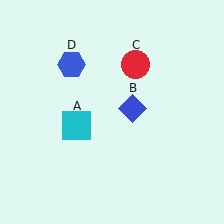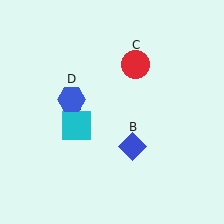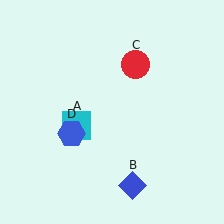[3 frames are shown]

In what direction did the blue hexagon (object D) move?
The blue hexagon (object D) moved down.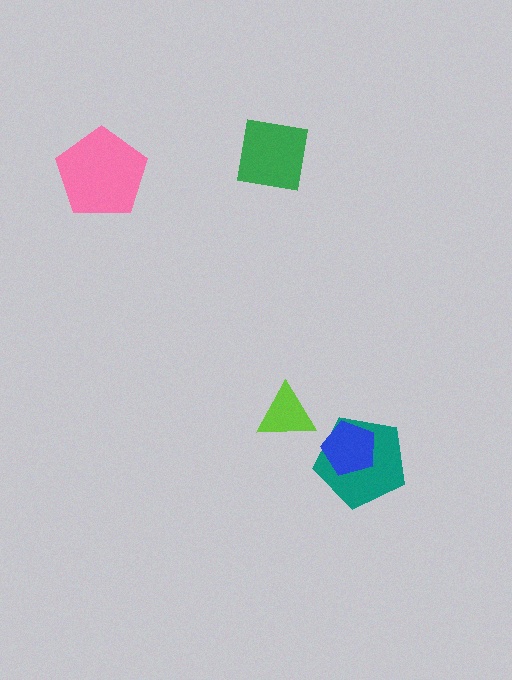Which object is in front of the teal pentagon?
The blue pentagon is in front of the teal pentagon.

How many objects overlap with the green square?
0 objects overlap with the green square.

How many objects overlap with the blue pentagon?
1 object overlaps with the blue pentagon.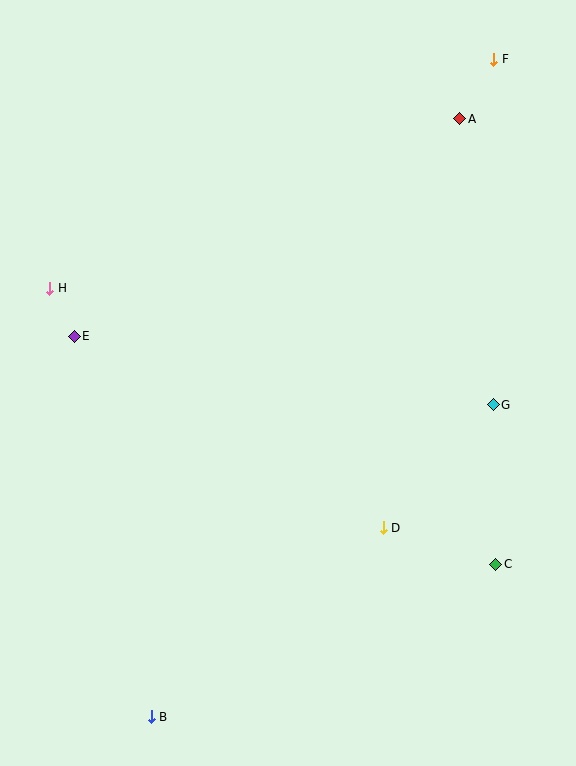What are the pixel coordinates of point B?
Point B is at (151, 717).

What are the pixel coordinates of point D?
Point D is at (383, 528).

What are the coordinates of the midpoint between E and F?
The midpoint between E and F is at (284, 198).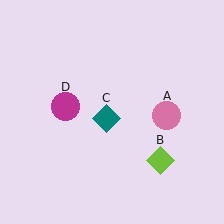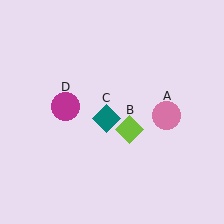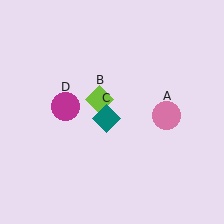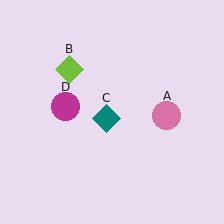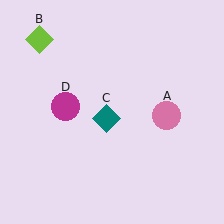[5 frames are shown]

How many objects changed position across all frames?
1 object changed position: lime diamond (object B).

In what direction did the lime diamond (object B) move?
The lime diamond (object B) moved up and to the left.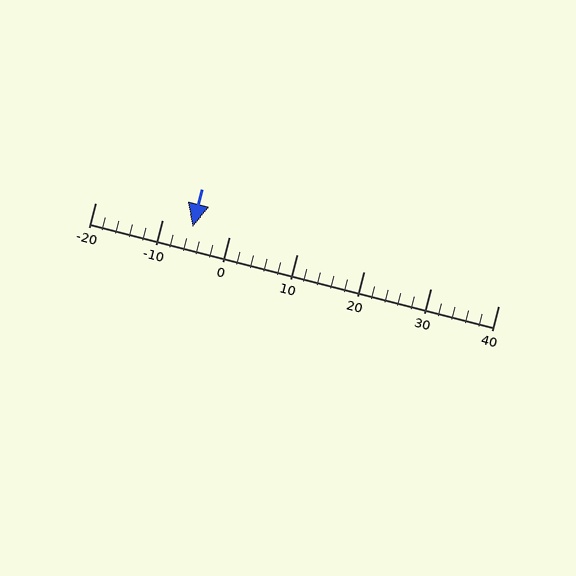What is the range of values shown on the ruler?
The ruler shows values from -20 to 40.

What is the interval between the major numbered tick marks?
The major tick marks are spaced 10 units apart.